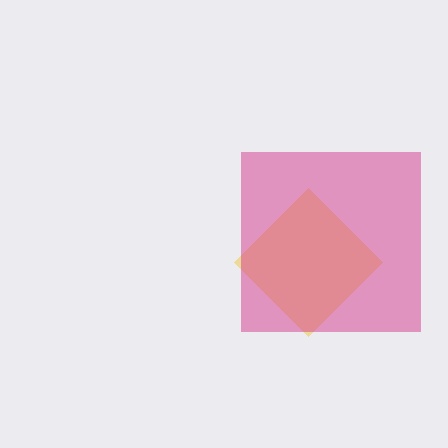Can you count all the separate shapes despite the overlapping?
Yes, there are 2 separate shapes.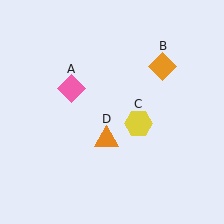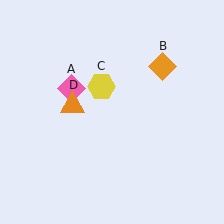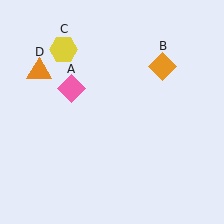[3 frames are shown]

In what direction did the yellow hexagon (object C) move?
The yellow hexagon (object C) moved up and to the left.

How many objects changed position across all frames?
2 objects changed position: yellow hexagon (object C), orange triangle (object D).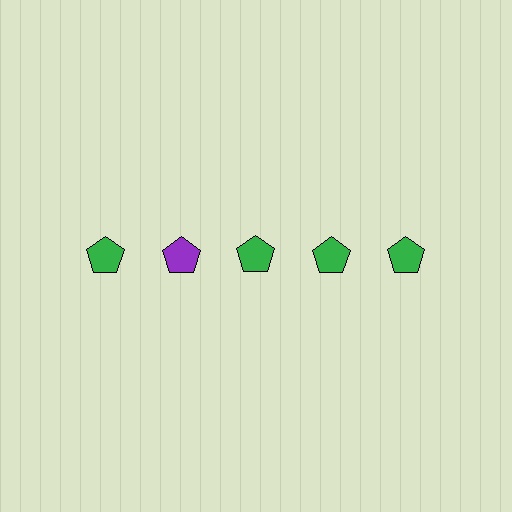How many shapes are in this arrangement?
There are 5 shapes arranged in a grid pattern.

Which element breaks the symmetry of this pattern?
The purple pentagon in the top row, second from left column breaks the symmetry. All other shapes are green pentagons.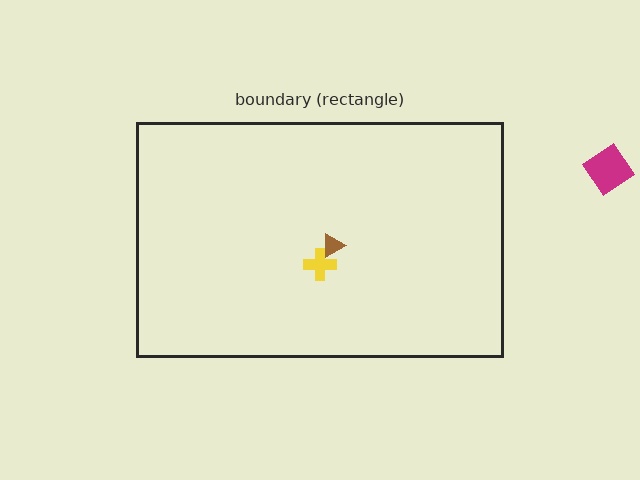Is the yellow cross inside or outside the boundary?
Inside.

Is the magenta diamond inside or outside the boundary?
Outside.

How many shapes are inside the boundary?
2 inside, 1 outside.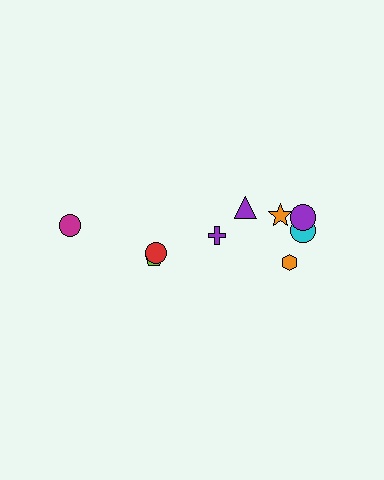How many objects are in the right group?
There are 6 objects.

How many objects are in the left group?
There are 3 objects.